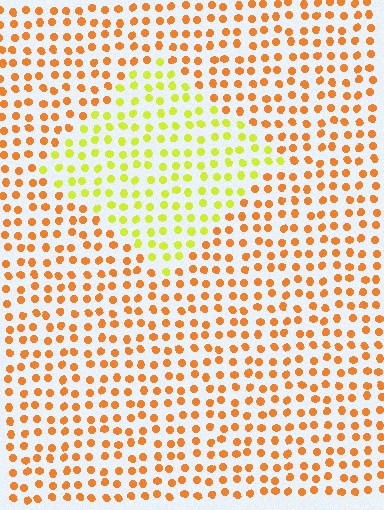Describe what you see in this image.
The image is filled with small orange elements in a uniform arrangement. A diamond-shaped region is visible where the elements are tinted to a slightly different hue, forming a subtle color boundary.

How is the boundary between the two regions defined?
The boundary is defined purely by a slight shift in hue (about 44 degrees). Spacing, size, and orientation are identical on both sides.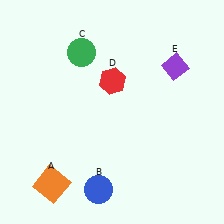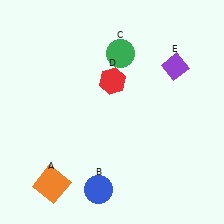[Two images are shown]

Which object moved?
The green circle (C) moved right.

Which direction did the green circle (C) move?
The green circle (C) moved right.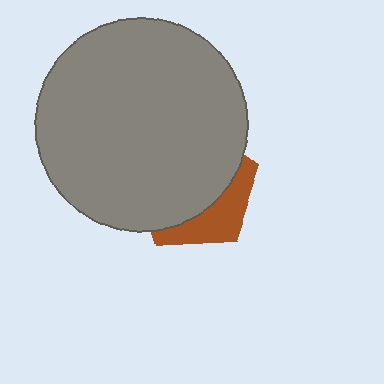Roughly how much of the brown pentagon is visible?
A small part of it is visible (roughly 30%).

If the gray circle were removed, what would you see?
You would see the complete brown pentagon.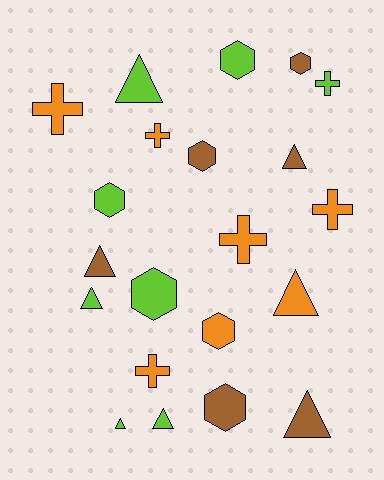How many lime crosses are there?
There is 1 lime cross.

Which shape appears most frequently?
Triangle, with 8 objects.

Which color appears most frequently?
Lime, with 8 objects.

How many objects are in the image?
There are 21 objects.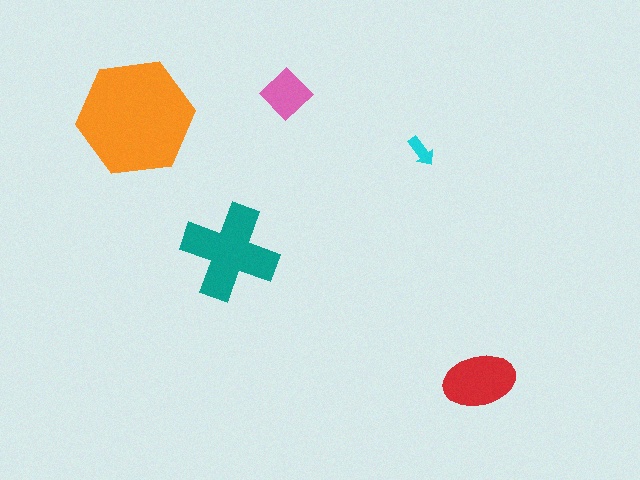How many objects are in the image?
There are 5 objects in the image.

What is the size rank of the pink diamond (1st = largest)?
4th.